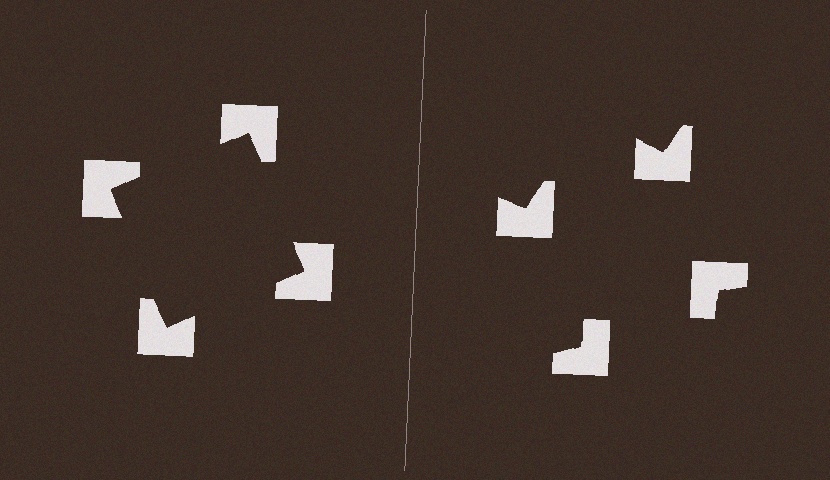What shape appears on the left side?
An illusory square.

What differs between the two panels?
The notched squares are positioned identically on both sides; only the wedge orientations differ. On the left they align to a square; on the right they are misaligned.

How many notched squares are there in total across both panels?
8 — 4 on each side.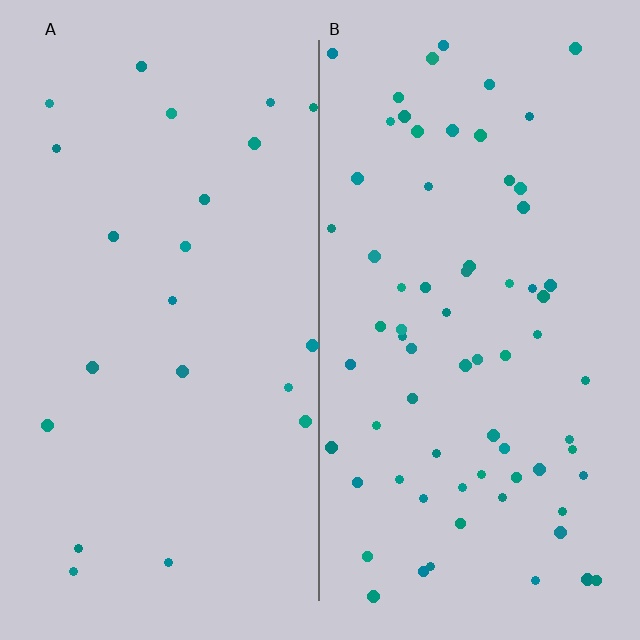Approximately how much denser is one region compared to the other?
Approximately 3.2× — region B over region A.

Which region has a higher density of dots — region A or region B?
B (the right).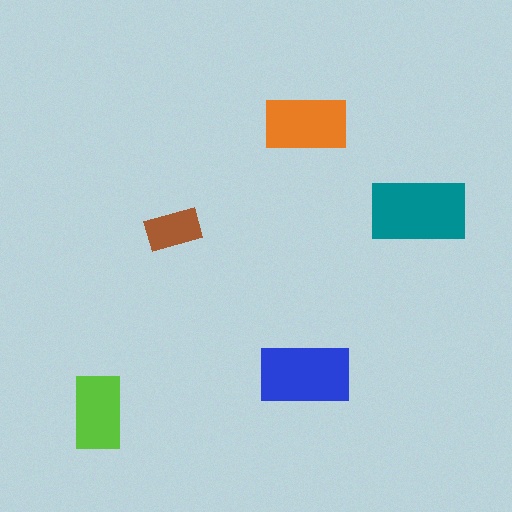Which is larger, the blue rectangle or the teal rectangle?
The teal one.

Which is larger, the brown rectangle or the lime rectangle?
The lime one.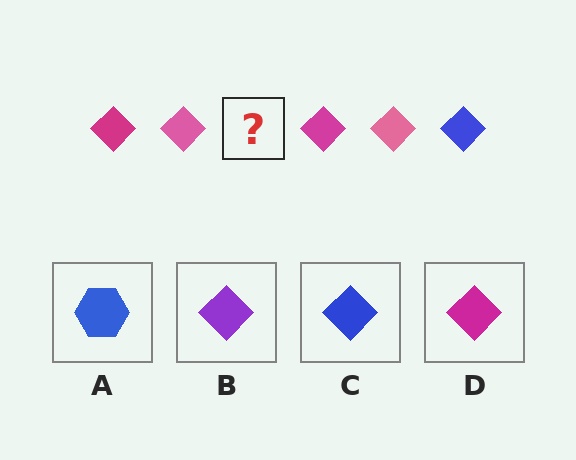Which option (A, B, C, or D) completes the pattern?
C.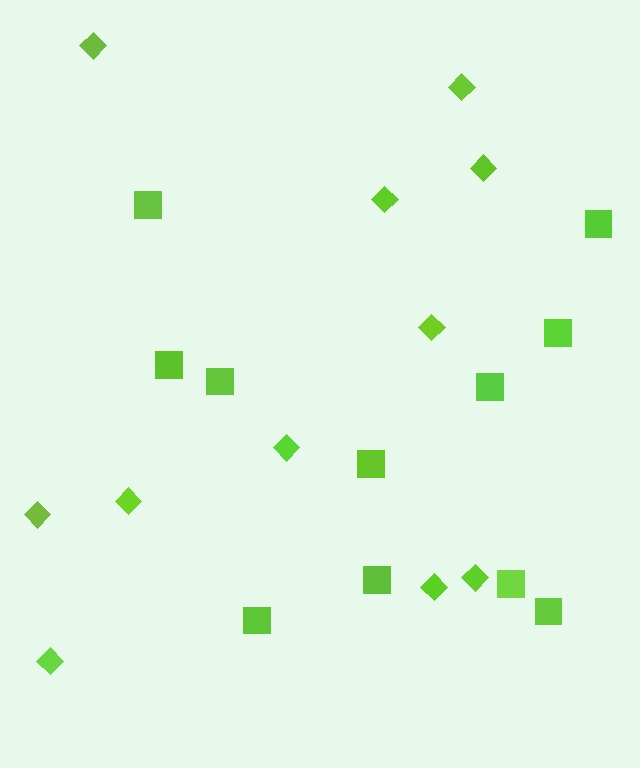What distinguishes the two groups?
There are 2 groups: one group of diamonds (11) and one group of squares (11).